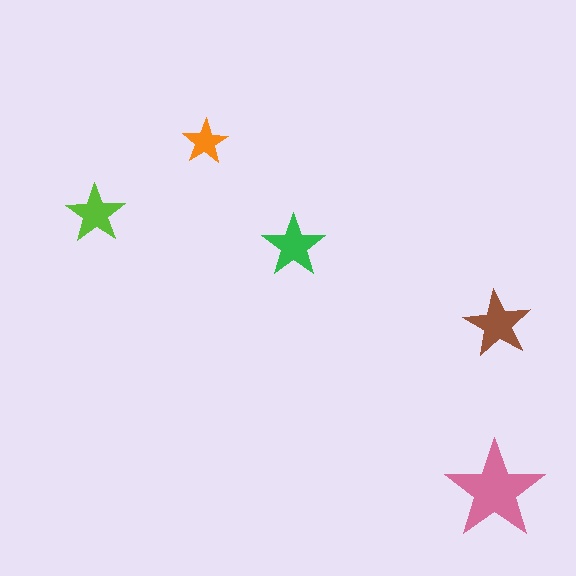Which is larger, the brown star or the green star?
The brown one.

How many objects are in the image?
There are 5 objects in the image.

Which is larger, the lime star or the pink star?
The pink one.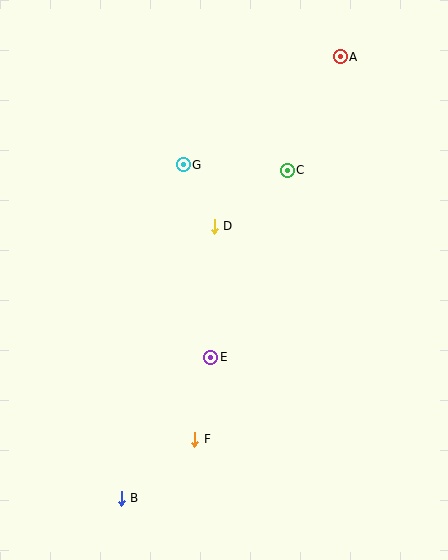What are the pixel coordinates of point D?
Point D is at (214, 226).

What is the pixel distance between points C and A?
The distance between C and A is 125 pixels.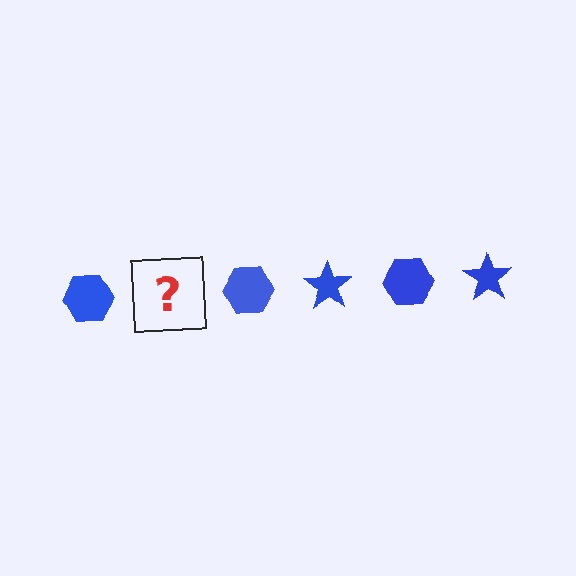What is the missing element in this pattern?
The missing element is a blue star.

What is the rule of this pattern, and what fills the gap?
The rule is that the pattern cycles through hexagon, star shapes in blue. The gap should be filled with a blue star.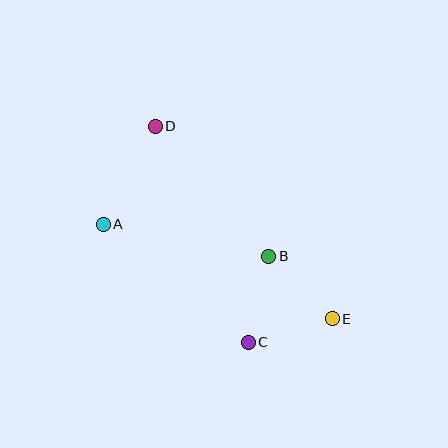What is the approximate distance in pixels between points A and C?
The distance between A and C is approximately 187 pixels.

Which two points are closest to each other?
Points C and E are closest to each other.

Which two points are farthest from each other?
Points D and E are farthest from each other.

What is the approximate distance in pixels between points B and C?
The distance between B and C is approximately 88 pixels.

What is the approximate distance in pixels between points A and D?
The distance between A and D is approximately 111 pixels.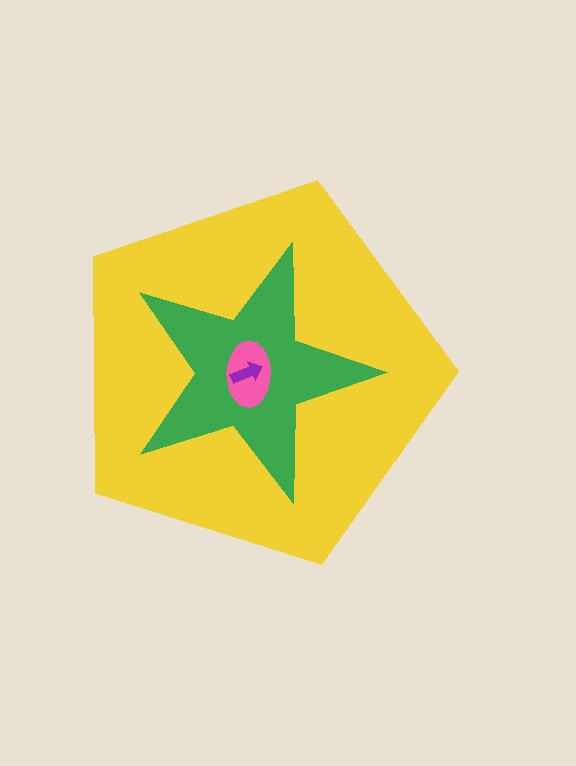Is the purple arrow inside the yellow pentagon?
Yes.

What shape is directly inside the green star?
The pink ellipse.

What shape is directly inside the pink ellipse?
The purple arrow.